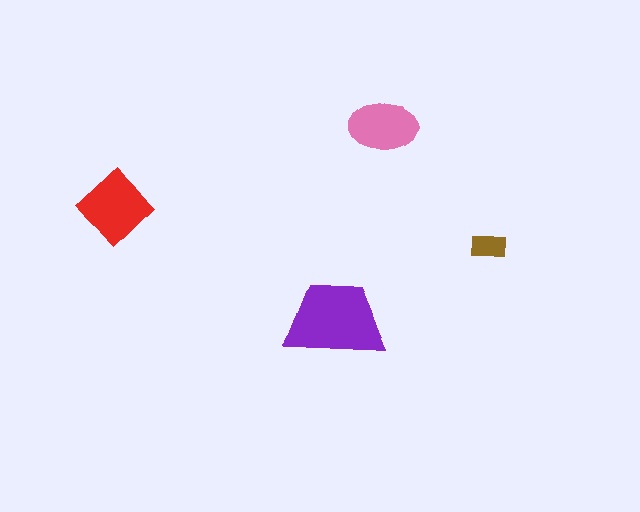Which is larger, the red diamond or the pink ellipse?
The red diamond.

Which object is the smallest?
The brown rectangle.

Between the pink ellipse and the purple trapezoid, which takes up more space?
The purple trapezoid.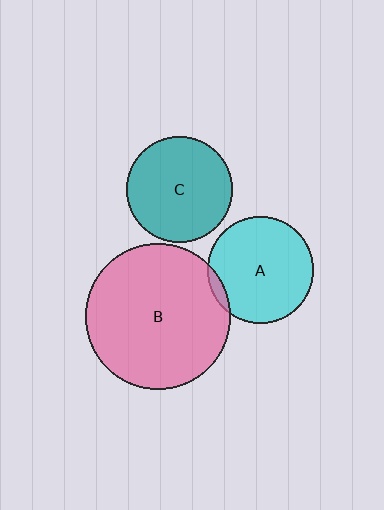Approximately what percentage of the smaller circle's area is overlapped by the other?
Approximately 5%.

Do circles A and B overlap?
Yes.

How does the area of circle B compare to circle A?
Approximately 1.8 times.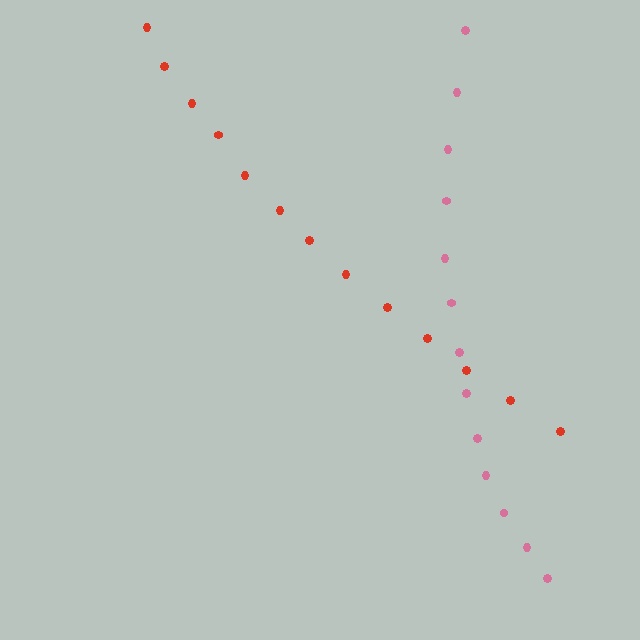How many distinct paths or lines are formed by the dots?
There are 2 distinct paths.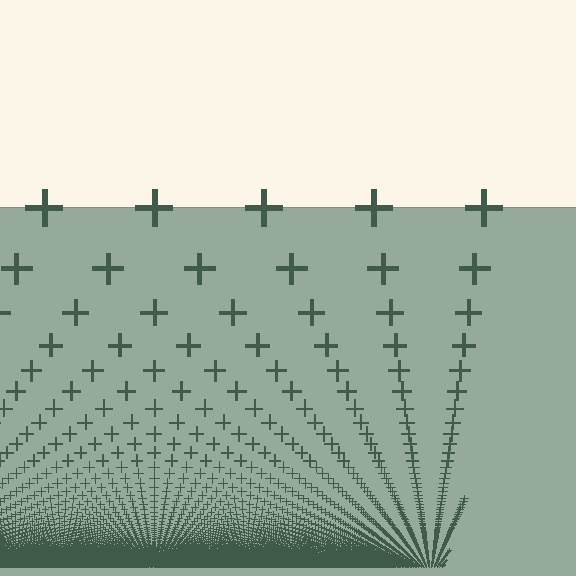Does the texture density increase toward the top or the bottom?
Density increases toward the bottom.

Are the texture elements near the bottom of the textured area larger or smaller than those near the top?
Smaller. The gradient is inverted — elements near the bottom are smaller and denser.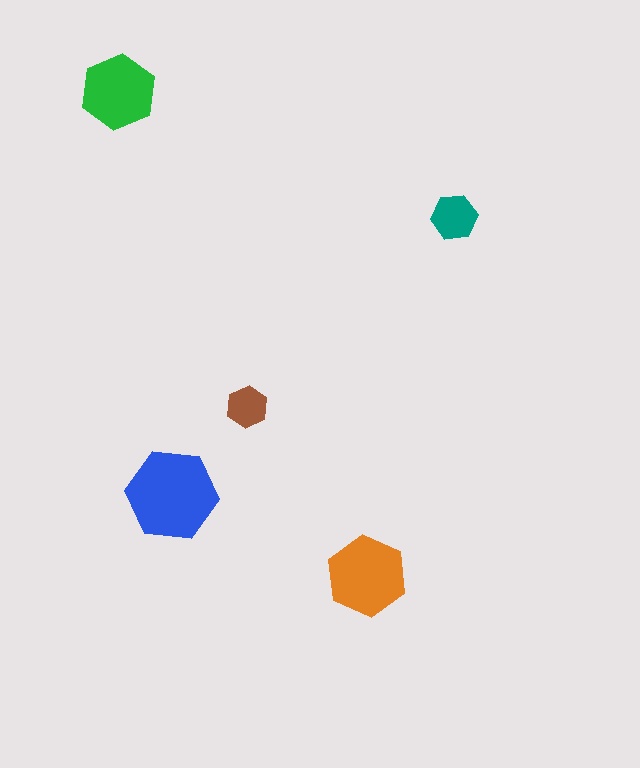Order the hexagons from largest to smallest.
the blue one, the orange one, the green one, the teal one, the brown one.